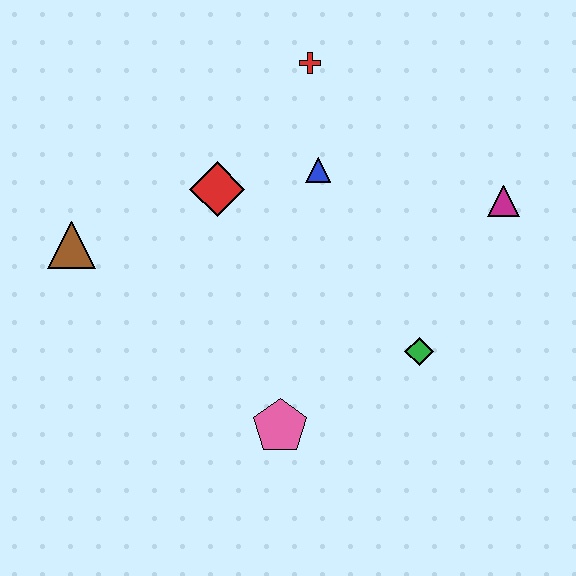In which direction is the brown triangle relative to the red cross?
The brown triangle is to the left of the red cross.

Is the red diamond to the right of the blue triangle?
No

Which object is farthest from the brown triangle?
The magenta triangle is farthest from the brown triangle.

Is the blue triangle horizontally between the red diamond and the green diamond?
Yes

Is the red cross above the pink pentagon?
Yes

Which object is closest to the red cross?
The blue triangle is closest to the red cross.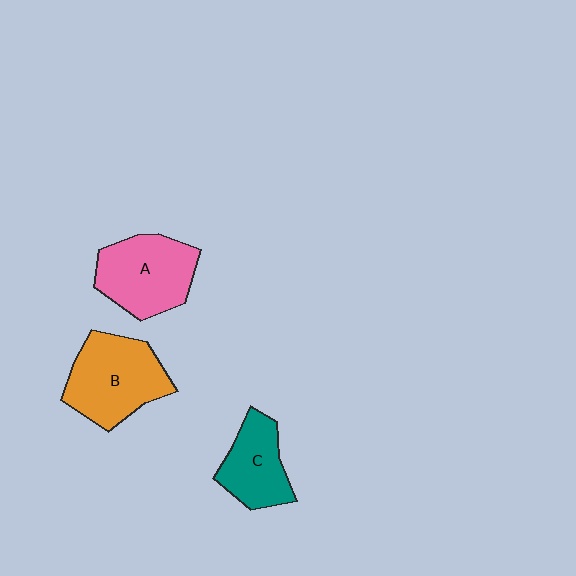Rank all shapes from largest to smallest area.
From largest to smallest: B (orange), A (pink), C (teal).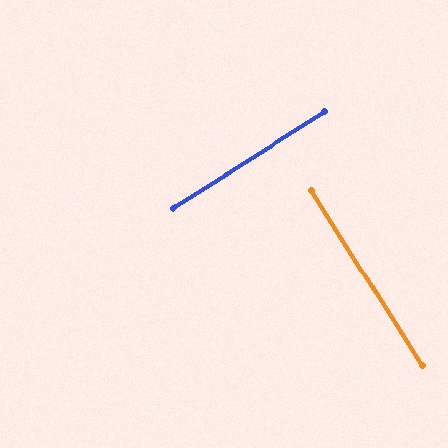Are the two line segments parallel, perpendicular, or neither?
Perpendicular — they meet at approximately 90°.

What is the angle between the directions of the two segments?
Approximately 90 degrees.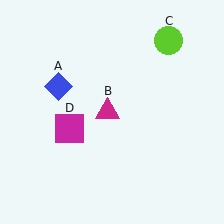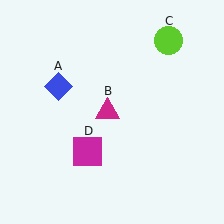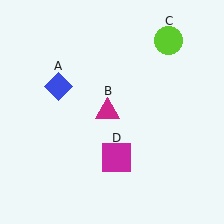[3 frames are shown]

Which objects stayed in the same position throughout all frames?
Blue diamond (object A) and magenta triangle (object B) and lime circle (object C) remained stationary.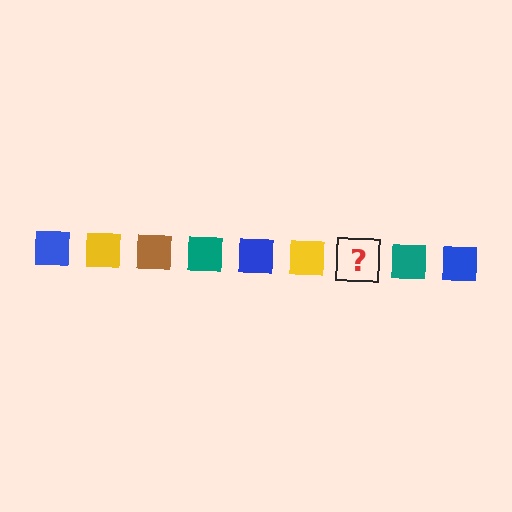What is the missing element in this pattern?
The missing element is a brown square.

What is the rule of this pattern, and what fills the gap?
The rule is that the pattern cycles through blue, yellow, brown, teal squares. The gap should be filled with a brown square.